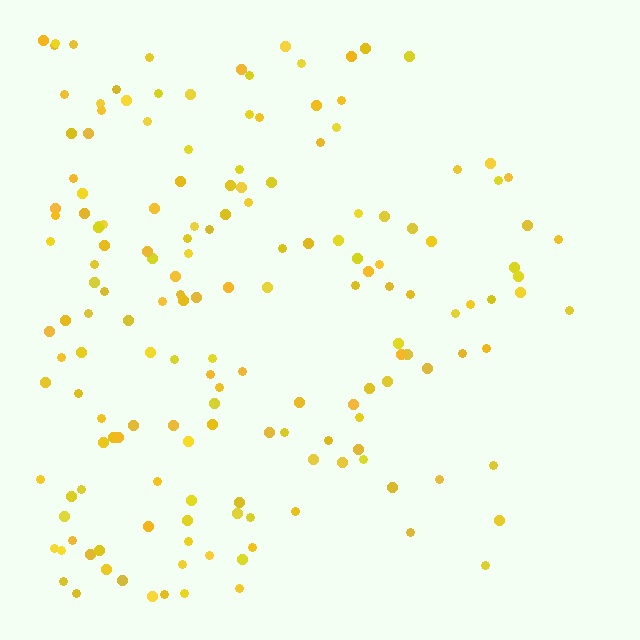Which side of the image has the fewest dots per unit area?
The right.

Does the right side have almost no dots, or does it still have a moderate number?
Still a moderate number, just noticeably fewer than the left.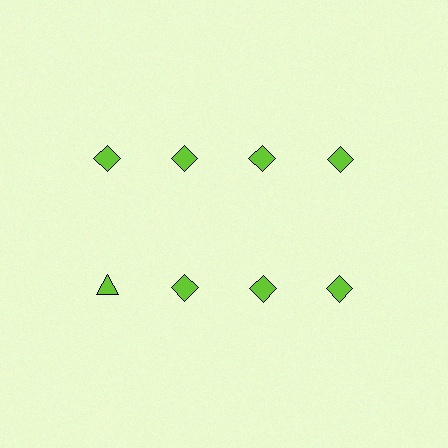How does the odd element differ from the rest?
It has a different shape: triangle instead of diamond.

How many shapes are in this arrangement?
There are 8 shapes arranged in a grid pattern.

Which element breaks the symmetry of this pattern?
The lime triangle in the second row, leftmost column breaks the symmetry. All other shapes are lime diamonds.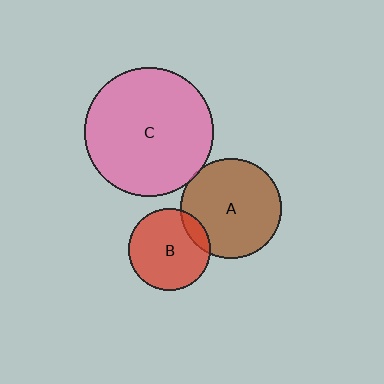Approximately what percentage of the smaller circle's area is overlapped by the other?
Approximately 10%.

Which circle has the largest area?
Circle C (pink).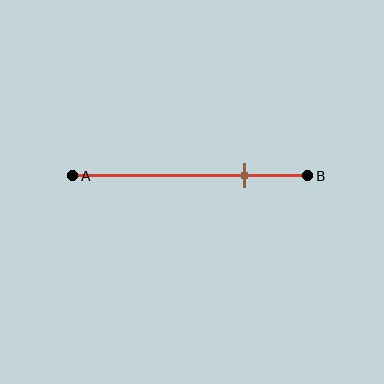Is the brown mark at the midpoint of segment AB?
No, the mark is at about 75% from A, not at the 50% midpoint.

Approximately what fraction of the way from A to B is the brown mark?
The brown mark is approximately 75% of the way from A to B.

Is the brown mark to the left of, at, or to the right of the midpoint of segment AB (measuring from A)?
The brown mark is to the right of the midpoint of segment AB.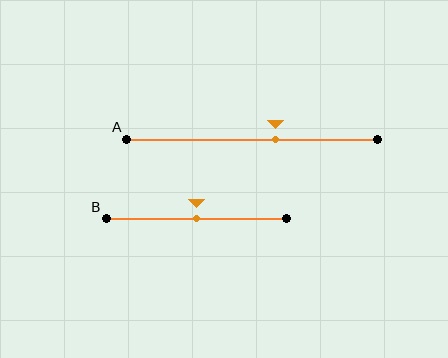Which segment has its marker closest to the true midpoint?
Segment B has its marker closest to the true midpoint.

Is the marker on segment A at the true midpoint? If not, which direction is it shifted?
No, the marker on segment A is shifted to the right by about 9% of the segment length.